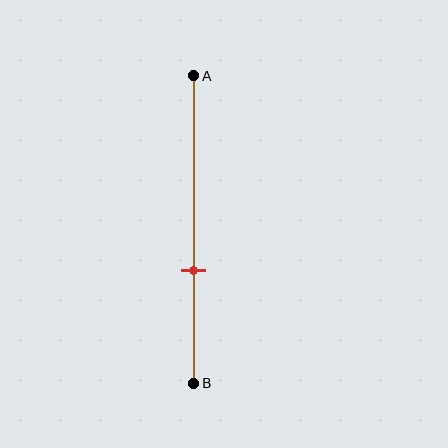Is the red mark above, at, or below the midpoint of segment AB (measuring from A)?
The red mark is below the midpoint of segment AB.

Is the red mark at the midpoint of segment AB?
No, the mark is at about 65% from A, not at the 50% midpoint.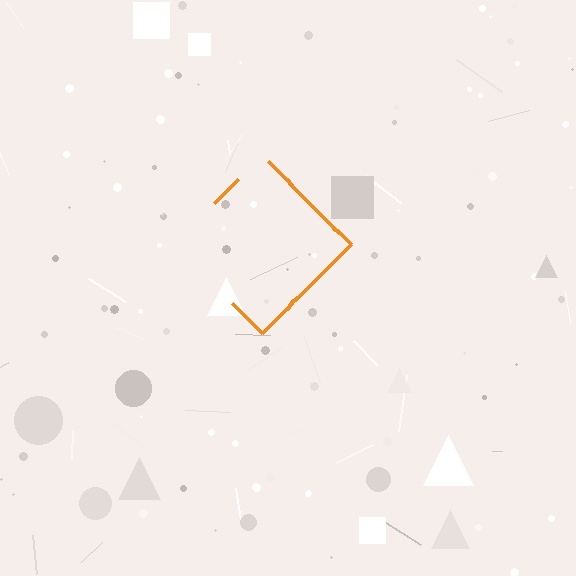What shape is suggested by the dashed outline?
The dashed outline suggests a diamond.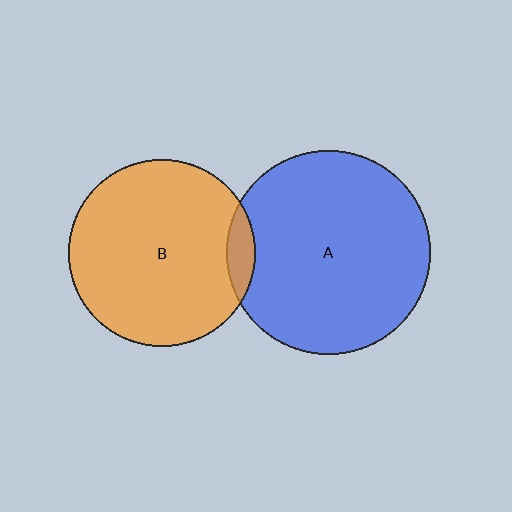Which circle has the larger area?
Circle A (blue).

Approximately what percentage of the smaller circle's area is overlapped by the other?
Approximately 5%.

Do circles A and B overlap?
Yes.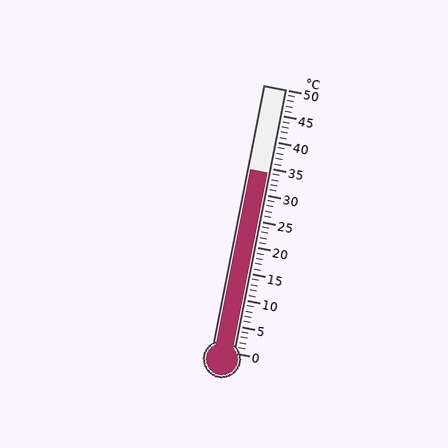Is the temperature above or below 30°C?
The temperature is above 30°C.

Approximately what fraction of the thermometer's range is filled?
The thermometer is filled to approximately 70% of its range.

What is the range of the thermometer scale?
The thermometer scale ranges from 0°C to 50°C.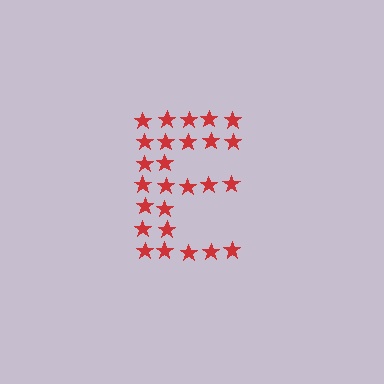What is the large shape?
The large shape is the letter E.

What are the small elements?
The small elements are stars.